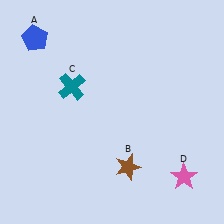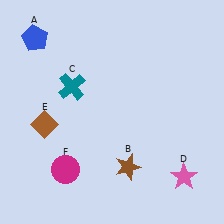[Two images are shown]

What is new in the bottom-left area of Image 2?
A brown diamond (E) was added in the bottom-left area of Image 2.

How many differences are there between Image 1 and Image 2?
There are 2 differences between the two images.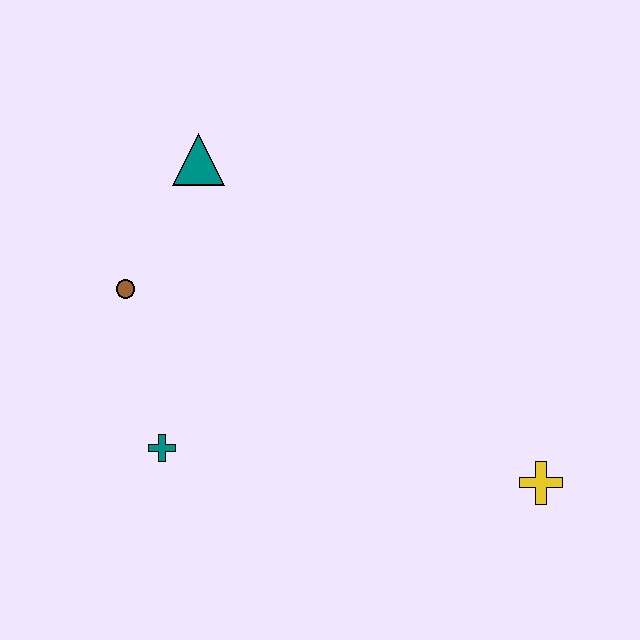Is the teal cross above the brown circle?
No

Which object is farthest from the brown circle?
The yellow cross is farthest from the brown circle.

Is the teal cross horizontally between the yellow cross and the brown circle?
Yes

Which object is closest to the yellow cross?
The teal cross is closest to the yellow cross.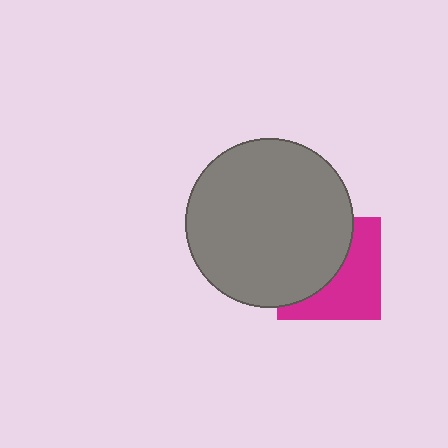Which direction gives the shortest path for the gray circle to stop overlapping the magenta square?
Moving toward the upper-left gives the shortest separation.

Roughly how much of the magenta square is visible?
About half of it is visible (roughly 49%).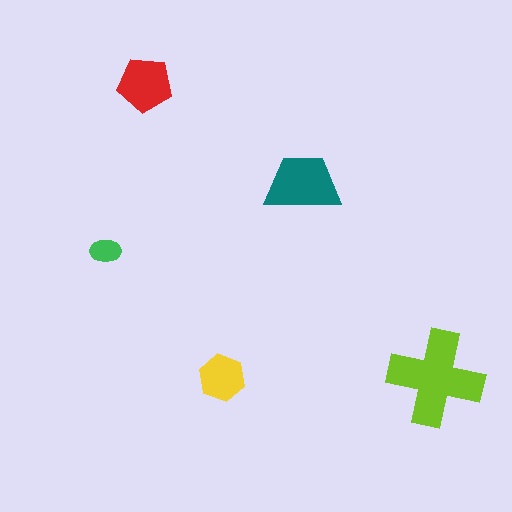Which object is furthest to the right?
The lime cross is rightmost.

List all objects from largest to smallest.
The lime cross, the teal trapezoid, the red pentagon, the yellow hexagon, the green ellipse.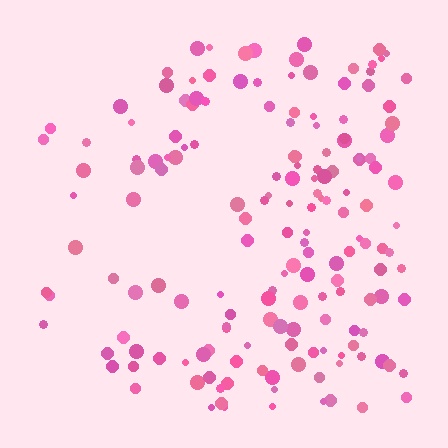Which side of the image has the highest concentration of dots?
The right.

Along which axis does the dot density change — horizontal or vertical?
Horizontal.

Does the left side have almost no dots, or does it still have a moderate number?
Still a moderate number, just noticeably fewer than the right.